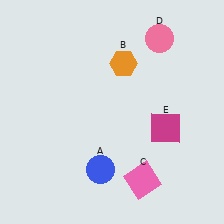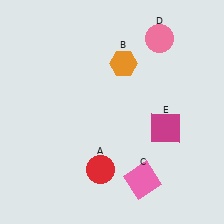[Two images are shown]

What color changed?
The circle (A) changed from blue in Image 1 to red in Image 2.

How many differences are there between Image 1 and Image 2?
There is 1 difference between the two images.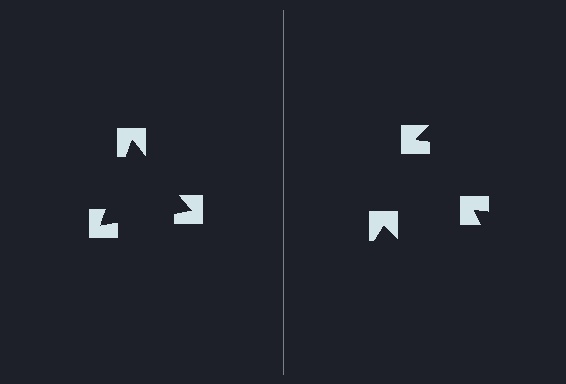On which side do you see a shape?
An illusory triangle appears on the left side. On the right side the wedge cuts are rotated, so no coherent shape forms.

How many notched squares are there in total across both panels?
6 — 3 on each side.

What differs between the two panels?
The notched squares are positioned identically on both sides; only the wedge orientations differ. On the left they align to a triangle; on the right they are misaligned.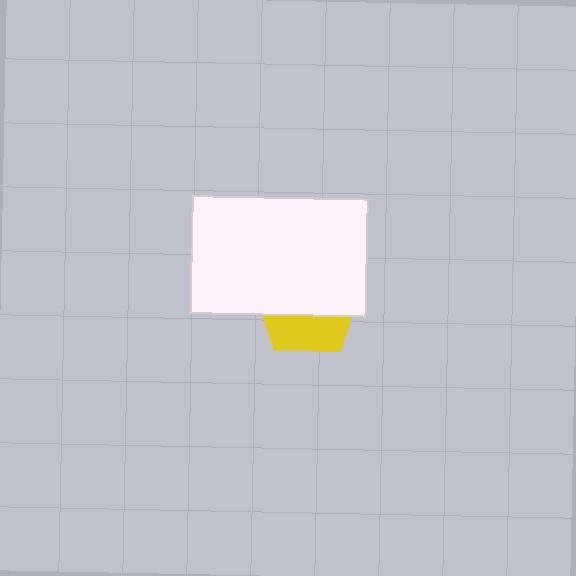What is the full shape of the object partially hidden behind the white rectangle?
The partially hidden object is a yellow pentagon.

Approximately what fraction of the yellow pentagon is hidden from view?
Roughly 64% of the yellow pentagon is hidden behind the white rectangle.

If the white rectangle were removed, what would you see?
You would see the complete yellow pentagon.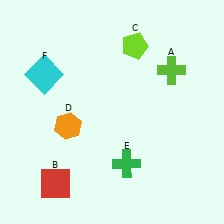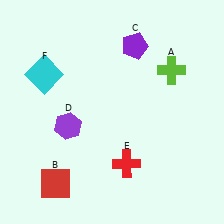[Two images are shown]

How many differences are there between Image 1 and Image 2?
There are 3 differences between the two images.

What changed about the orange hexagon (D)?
In Image 1, D is orange. In Image 2, it changed to purple.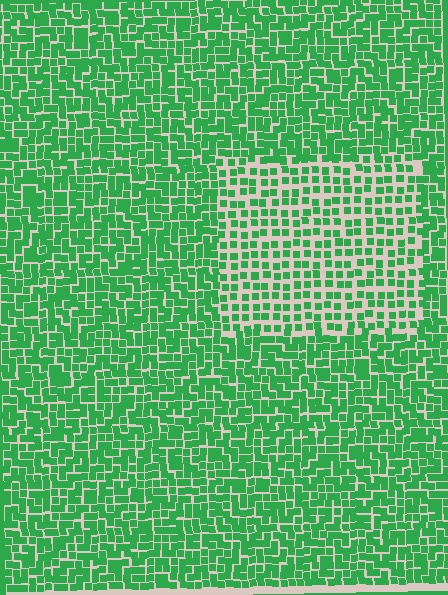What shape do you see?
I see a rectangle.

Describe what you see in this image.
The image contains small green elements arranged at two different densities. A rectangle-shaped region is visible where the elements are less densely packed than the surrounding area.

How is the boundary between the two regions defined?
The boundary is defined by a change in element density (approximately 1.8x ratio). All elements are the same color, size, and shape.